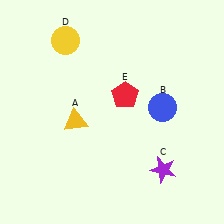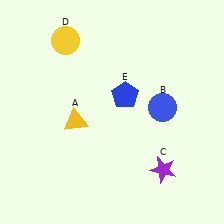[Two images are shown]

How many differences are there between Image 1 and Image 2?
There is 1 difference between the two images.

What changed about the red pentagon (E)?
In Image 1, E is red. In Image 2, it changed to blue.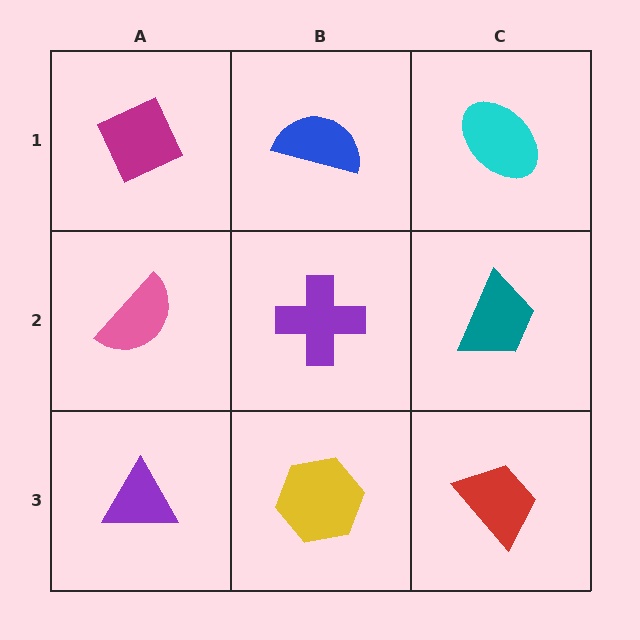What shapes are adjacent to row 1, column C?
A teal trapezoid (row 2, column C), a blue semicircle (row 1, column B).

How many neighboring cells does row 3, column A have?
2.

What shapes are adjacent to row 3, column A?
A pink semicircle (row 2, column A), a yellow hexagon (row 3, column B).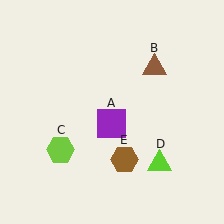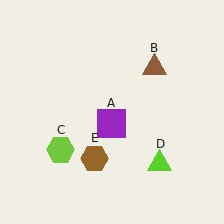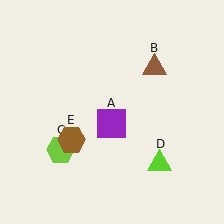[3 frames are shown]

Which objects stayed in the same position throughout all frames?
Purple square (object A) and brown triangle (object B) and lime hexagon (object C) and lime triangle (object D) remained stationary.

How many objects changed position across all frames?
1 object changed position: brown hexagon (object E).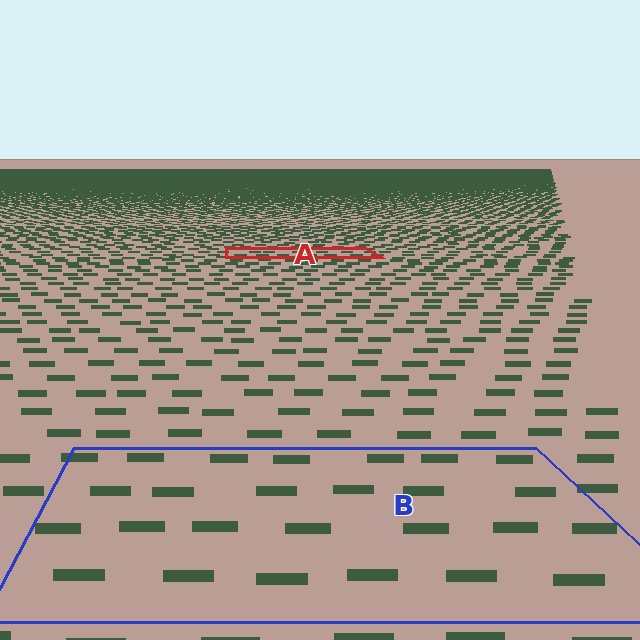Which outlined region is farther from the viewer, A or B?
Region A is farther from the viewer — the texture elements inside it appear smaller and more densely packed.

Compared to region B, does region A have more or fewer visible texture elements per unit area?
Region A has more texture elements per unit area — they are packed more densely because it is farther away.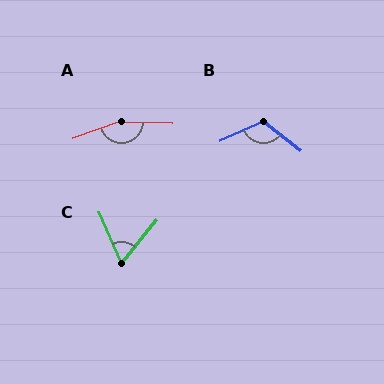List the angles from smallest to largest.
C (62°), B (117°), A (159°).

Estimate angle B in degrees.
Approximately 117 degrees.